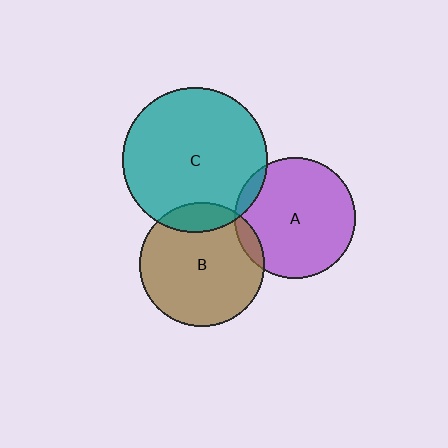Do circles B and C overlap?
Yes.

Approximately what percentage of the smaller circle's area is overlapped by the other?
Approximately 15%.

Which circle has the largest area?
Circle C (teal).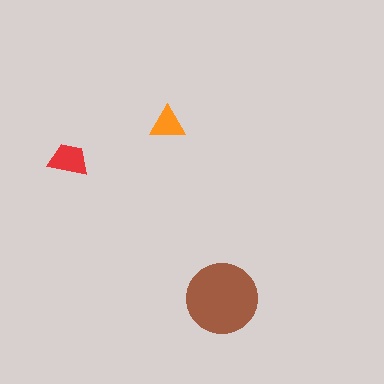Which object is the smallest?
The orange triangle.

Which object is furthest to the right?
The brown circle is rightmost.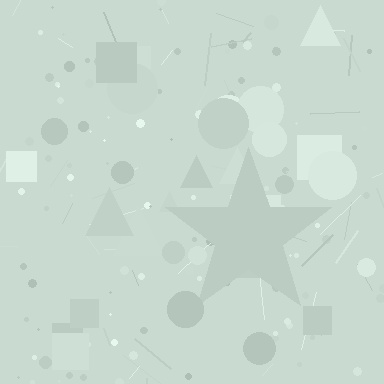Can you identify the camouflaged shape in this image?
The camouflaged shape is a star.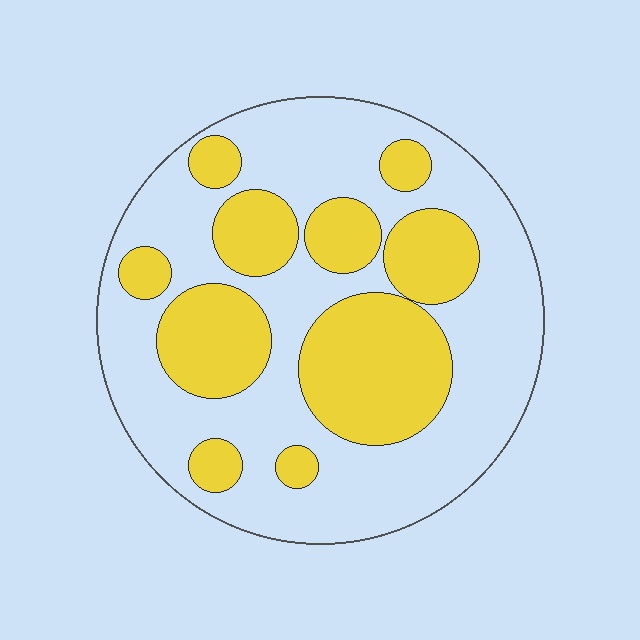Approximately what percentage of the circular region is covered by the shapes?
Approximately 35%.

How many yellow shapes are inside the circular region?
10.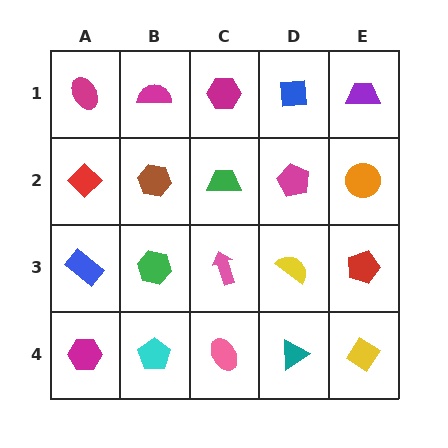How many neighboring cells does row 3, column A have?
3.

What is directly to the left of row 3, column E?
A yellow semicircle.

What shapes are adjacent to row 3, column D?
A magenta pentagon (row 2, column D), a teal triangle (row 4, column D), a pink arrow (row 3, column C), a red pentagon (row 3, column E).